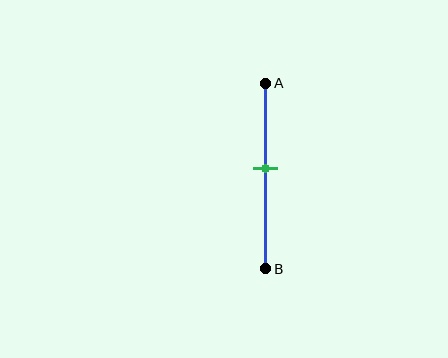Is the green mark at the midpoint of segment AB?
No, the mark is at about 45% from A, not at the 50% midpoint.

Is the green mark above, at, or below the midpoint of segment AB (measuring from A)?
The green mark is above the midpoint of segment AB.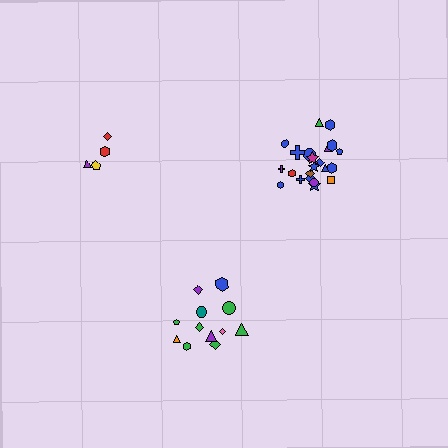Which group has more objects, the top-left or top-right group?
The top-right group.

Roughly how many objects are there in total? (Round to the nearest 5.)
Roughly 40 objects in total.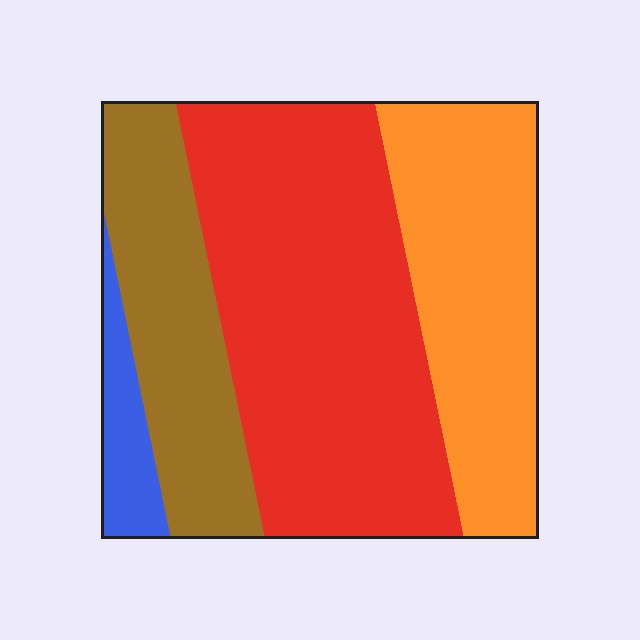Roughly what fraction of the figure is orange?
Orange covers 27% of the figure.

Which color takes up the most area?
Red, at roughly 45%.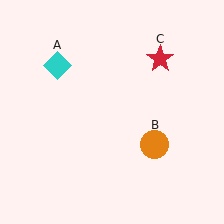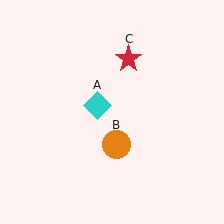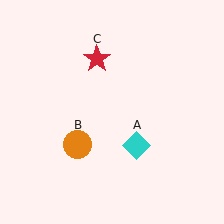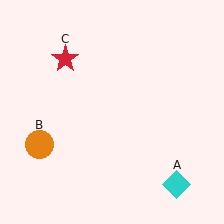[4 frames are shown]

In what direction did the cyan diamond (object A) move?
The cyan diamond (object A) moved down and to the right.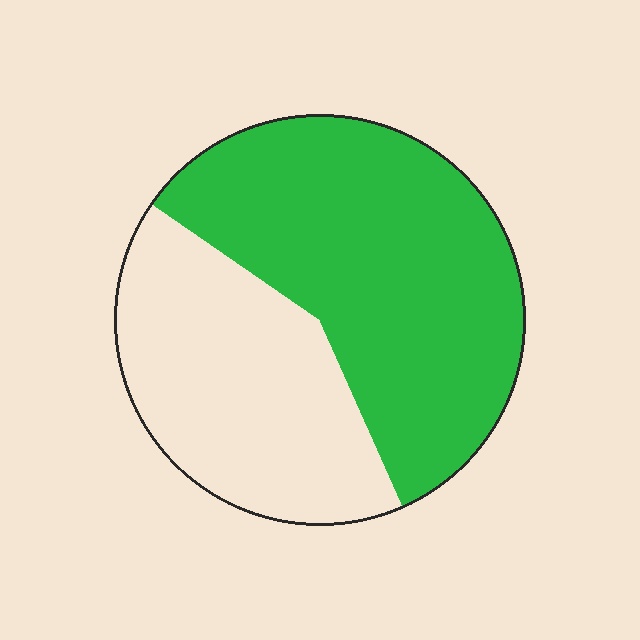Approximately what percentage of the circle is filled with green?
Approximately 60%.